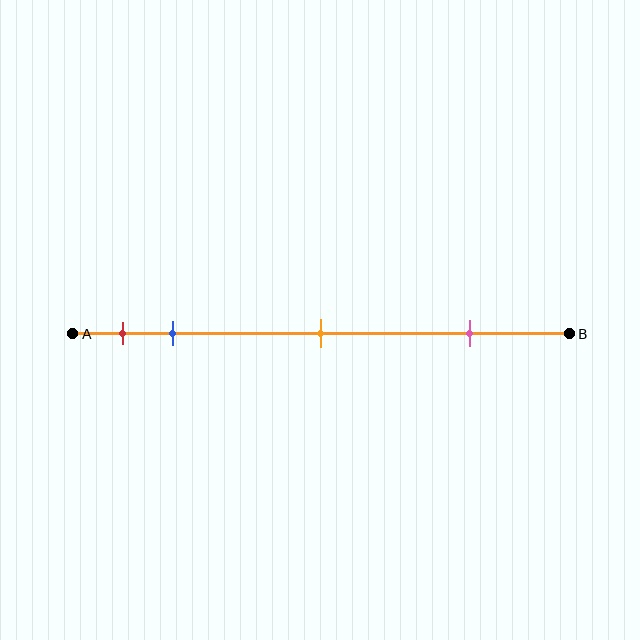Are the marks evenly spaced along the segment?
No, the marks are not evenly spaced.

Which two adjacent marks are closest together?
The red and blue marks are the closest adjacent pair.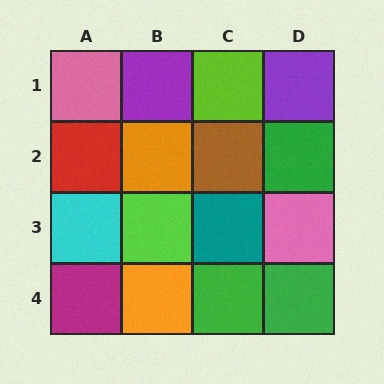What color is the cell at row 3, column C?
Teal.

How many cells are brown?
1 cell is brown.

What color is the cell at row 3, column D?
Pink.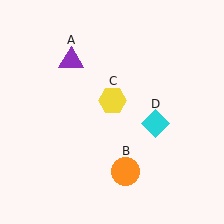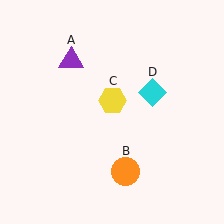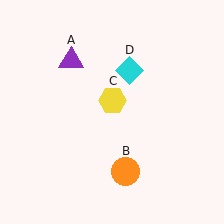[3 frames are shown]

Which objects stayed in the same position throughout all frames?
Purple triangle (object A) and orange circle (object B) and yellow hexagon (object C) remained stationary.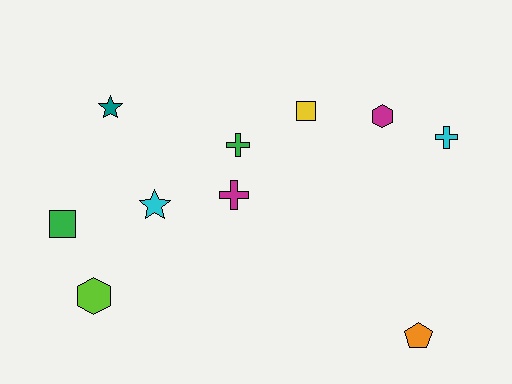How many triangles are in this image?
There are no triangles.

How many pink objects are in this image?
There are no pink objects.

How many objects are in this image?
There are 10 objects.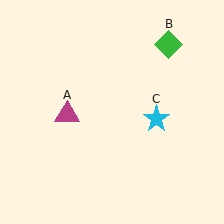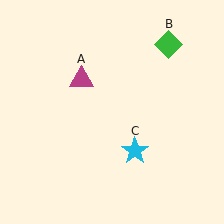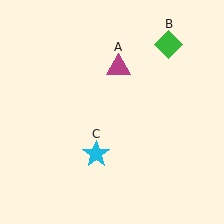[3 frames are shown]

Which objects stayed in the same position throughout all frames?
Green diamond (object B) remained stationary.